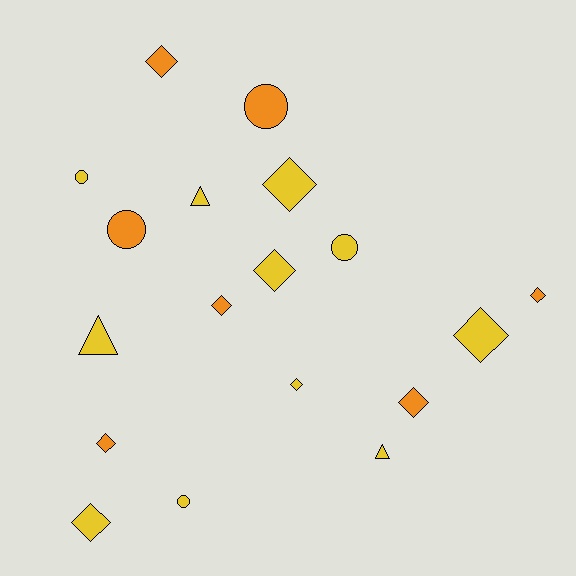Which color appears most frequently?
Yellow, with 11 objects.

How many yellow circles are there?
There are 3 yellow circles.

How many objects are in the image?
There are 18 objects.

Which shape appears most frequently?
Diamond, with 10 objects.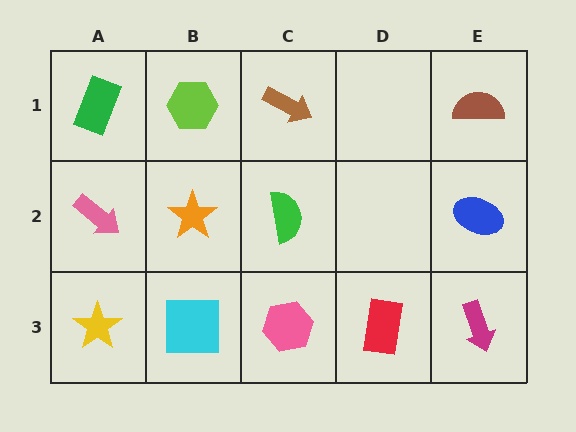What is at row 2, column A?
A pink arrow.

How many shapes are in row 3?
5 shapes.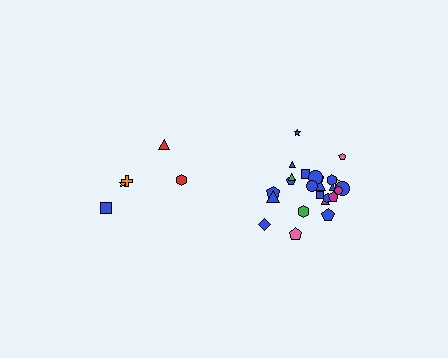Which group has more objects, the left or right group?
The right group.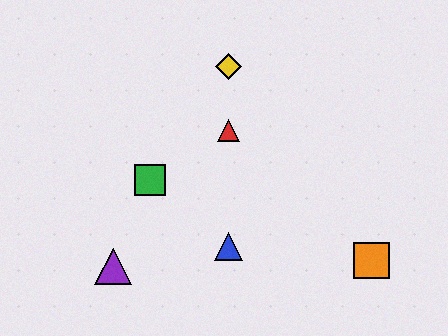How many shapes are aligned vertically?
3 shapes (the red triangle, the blue triangle, the yellow diamond) are aligned vertically.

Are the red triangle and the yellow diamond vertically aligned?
Yes, both are at x≈229.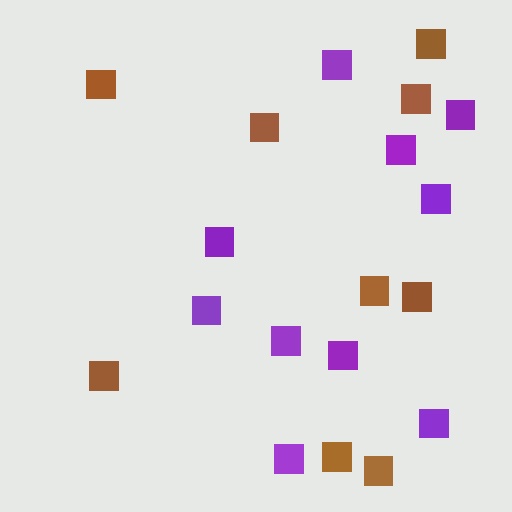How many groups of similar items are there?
There are 2 groups: one group of brown squares (9) and one group of purple squares (10).